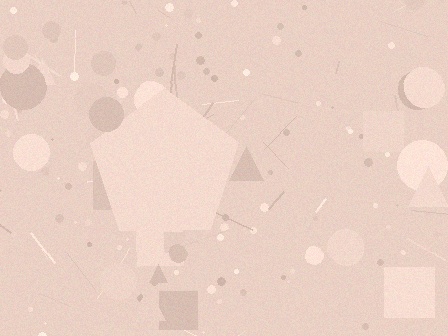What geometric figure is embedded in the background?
A pentagon is embedded in the background.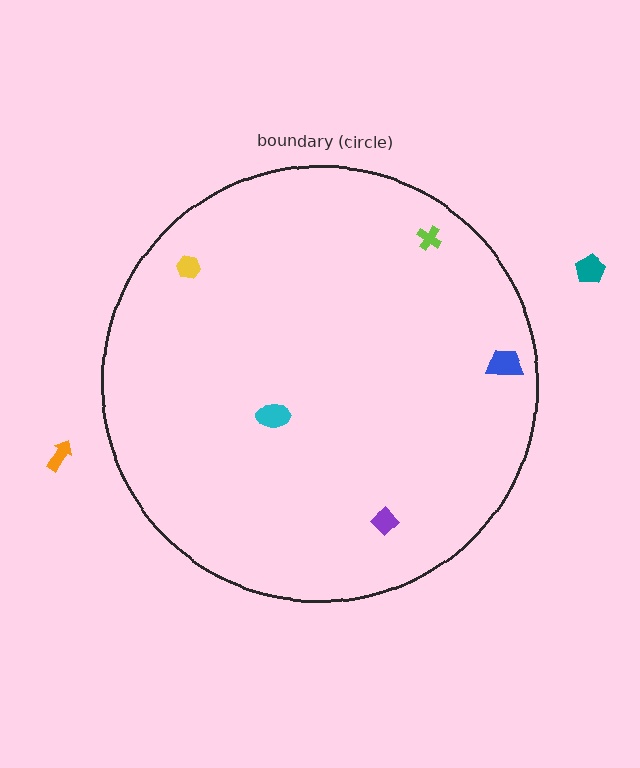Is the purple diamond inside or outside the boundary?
Inside.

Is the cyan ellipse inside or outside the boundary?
Inside.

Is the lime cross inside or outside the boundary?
Inside.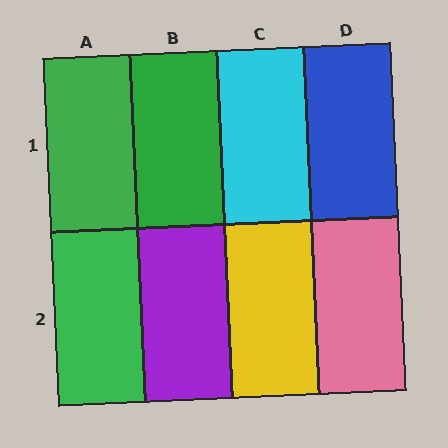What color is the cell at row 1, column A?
Green.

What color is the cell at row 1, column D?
Blue.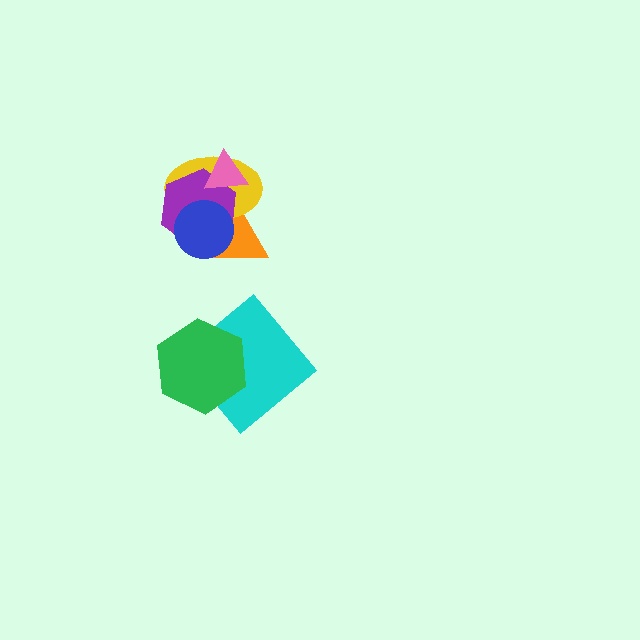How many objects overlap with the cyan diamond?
1 object overlaps with the cyan diamond.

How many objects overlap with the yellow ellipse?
4 objects overlap with the yellow ellipse.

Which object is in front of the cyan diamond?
The green hexagon is in front of the cyan diamond.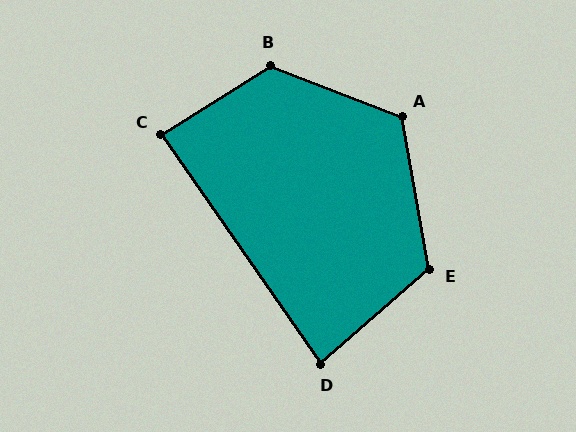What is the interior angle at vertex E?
Approximately 121 degrees (obtuse).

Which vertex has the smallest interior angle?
D, at approximately 84 degrees.